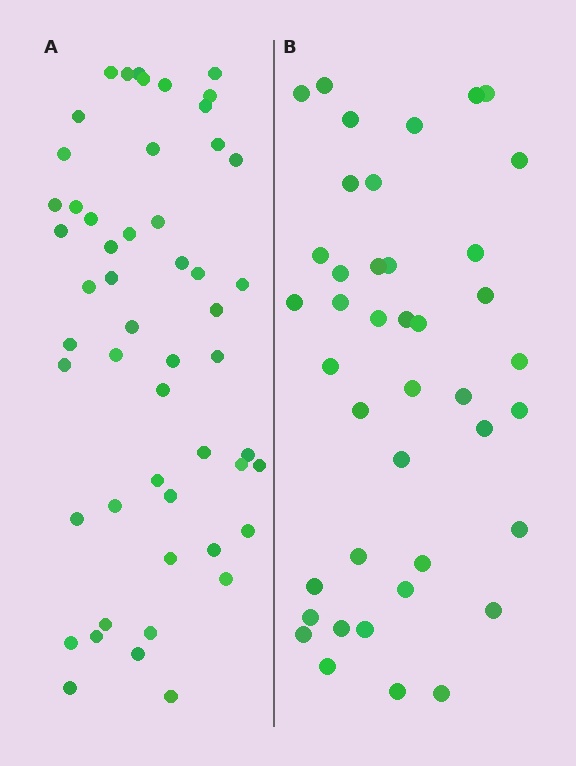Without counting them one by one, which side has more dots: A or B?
Region A (the left region) has more dots.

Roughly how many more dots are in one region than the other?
Region A has roughly 12 or so more dots than region B.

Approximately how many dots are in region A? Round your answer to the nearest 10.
About 50 dots. (The exact count is 52, which rounds to 50.)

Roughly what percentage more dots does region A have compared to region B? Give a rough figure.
About 25% more.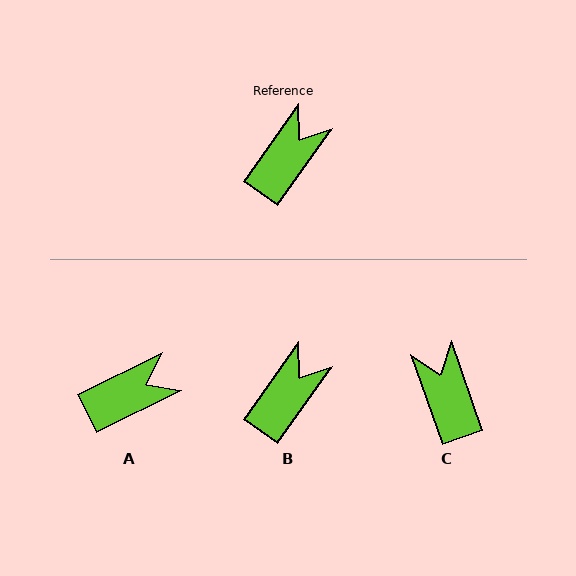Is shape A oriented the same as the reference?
No, it is off by about 28 degrees.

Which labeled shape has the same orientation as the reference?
B.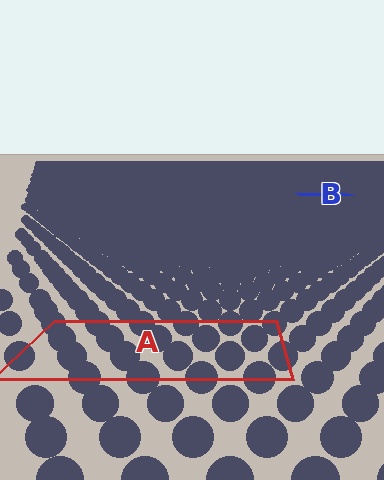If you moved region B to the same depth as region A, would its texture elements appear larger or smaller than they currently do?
They would appear larger. At a closer depth, the same texture elements are projected at a bigger on-screen size.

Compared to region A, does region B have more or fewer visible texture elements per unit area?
Region B has more texture elements per unit area — they are packed more densely because it is farther away.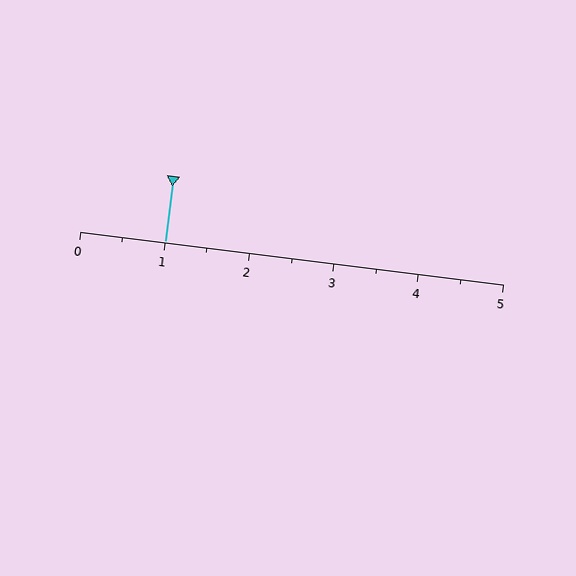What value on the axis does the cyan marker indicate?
The marker indicates approximately 1.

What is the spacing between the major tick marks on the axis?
The major ticks are spaced 1 apart.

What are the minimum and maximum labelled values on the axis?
The axis runs from 0 to 5.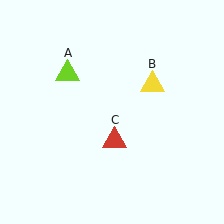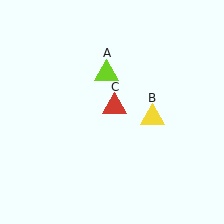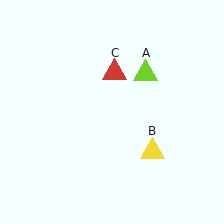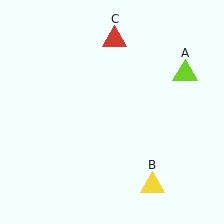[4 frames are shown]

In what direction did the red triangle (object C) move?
The red triangle (object C) moved up.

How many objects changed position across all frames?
3 objects changed position: lime triangle (object A), yellow triangle (object B), red triangle (object C).